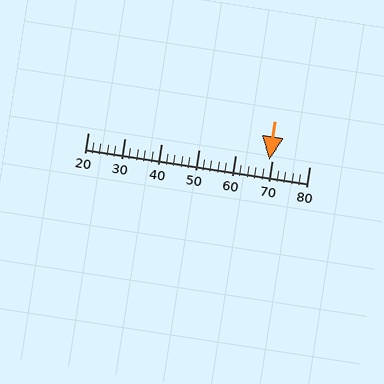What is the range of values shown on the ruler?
The ruler shows values from 20 to 80.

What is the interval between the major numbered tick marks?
The major tick marks are spaced 10 units apart.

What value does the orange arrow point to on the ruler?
The orange arrow points to approximately 69.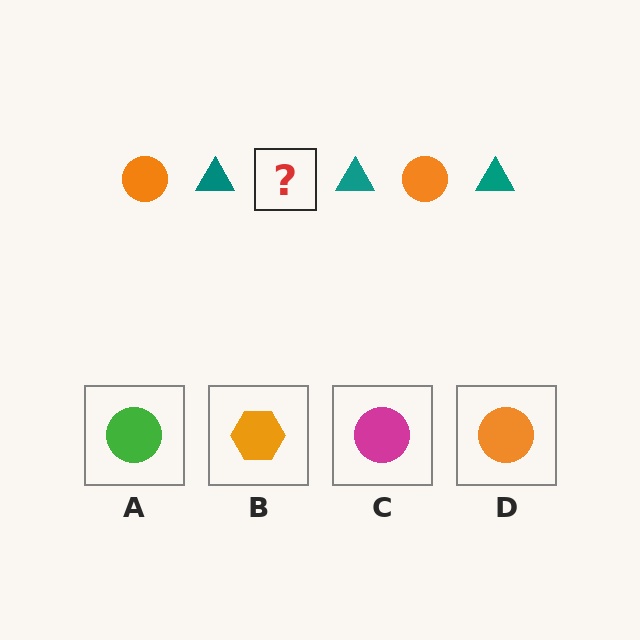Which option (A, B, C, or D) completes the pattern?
D.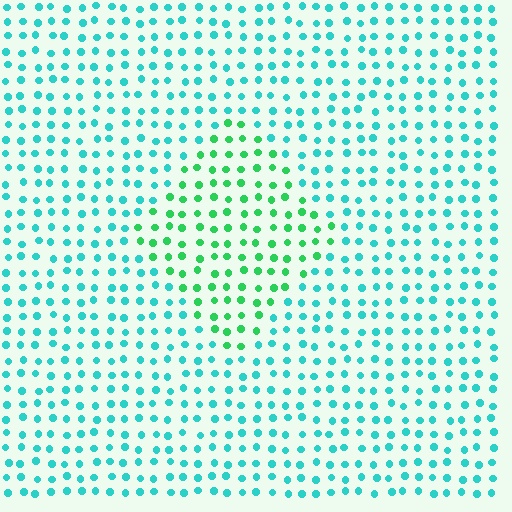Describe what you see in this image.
The image is filled with small cyan elements in a uniform arrangement. A diamond-shaped region is visible where the elements are tinted to a slightly different hue, forming a subtle color boundary.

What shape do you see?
I see a diamond.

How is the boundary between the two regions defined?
The boundary is defined purely by a slight shift in hue (about 40 degrees). Spacing, size, and orientation are identical on both sides.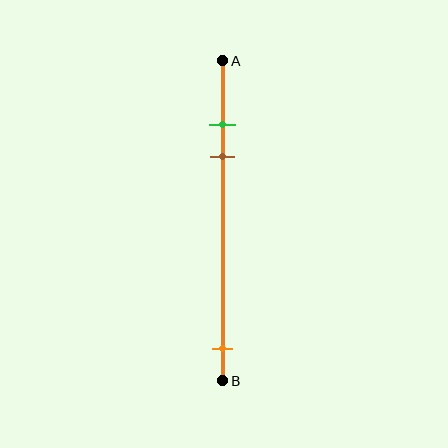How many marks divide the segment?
There are 3 marks dividing the segment.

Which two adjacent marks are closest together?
The green and brown marks are the closest adjacent pair.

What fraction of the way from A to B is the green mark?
The green mark is approximately 20% (0.2) of the way from A to B.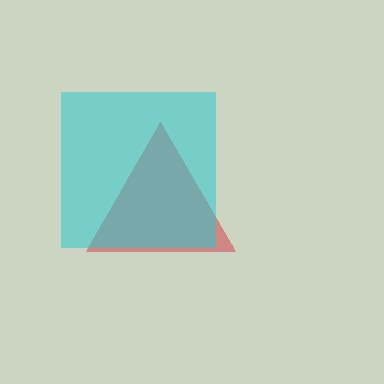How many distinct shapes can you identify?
There are 2 distinct shapes: a red triangle, a cyan square.